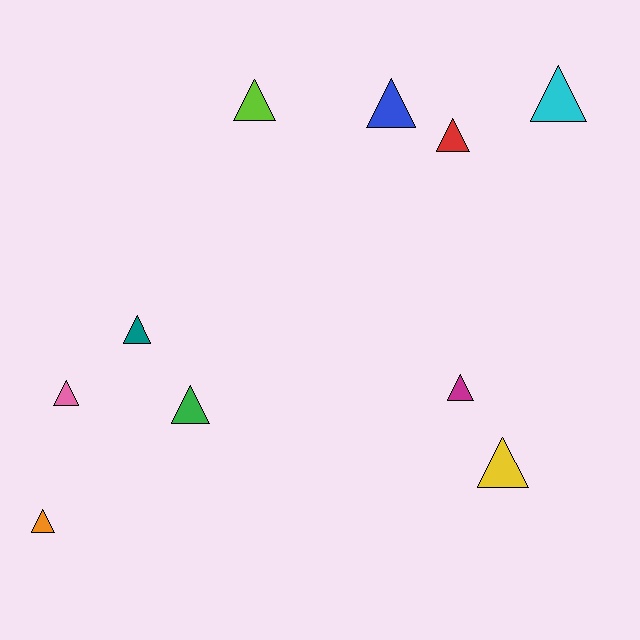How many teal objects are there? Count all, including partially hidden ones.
There is 1 teal object.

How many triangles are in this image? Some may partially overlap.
There are 10 triangles.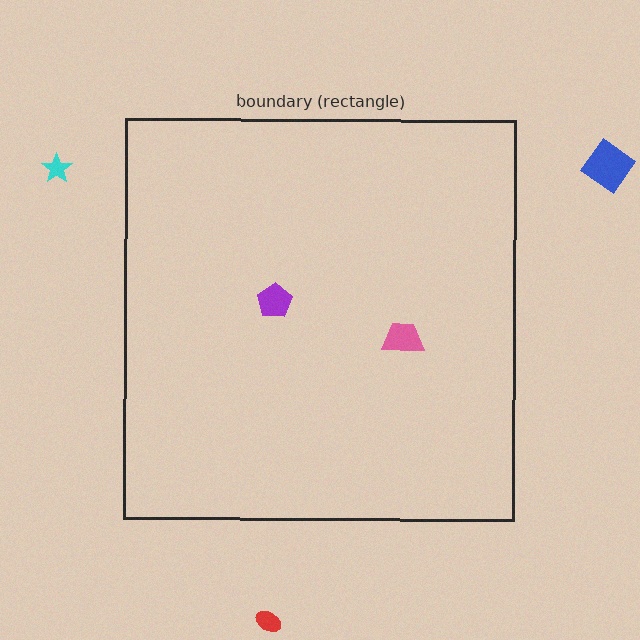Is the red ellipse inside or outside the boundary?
Outside.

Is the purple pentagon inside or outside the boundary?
Inside.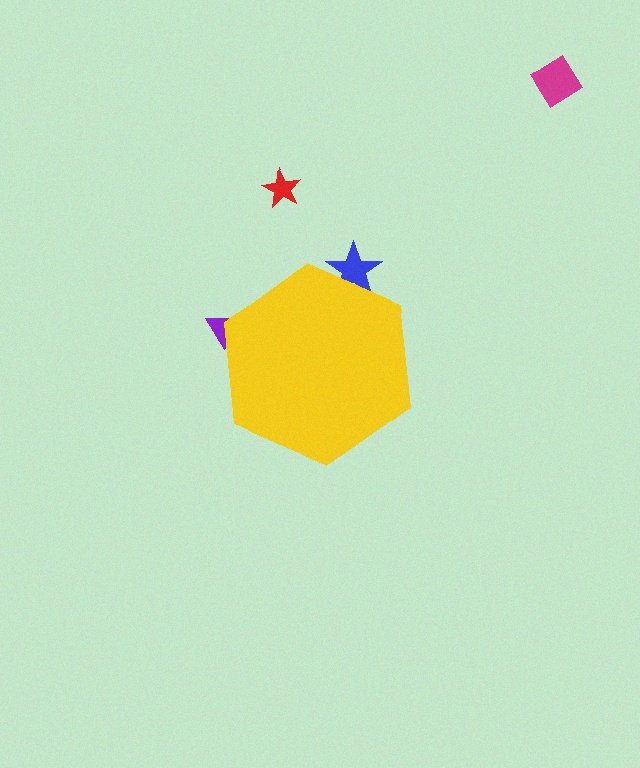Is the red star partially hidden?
No, the red star is fully visible.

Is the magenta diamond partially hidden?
No, the magenta diamond is fully visible.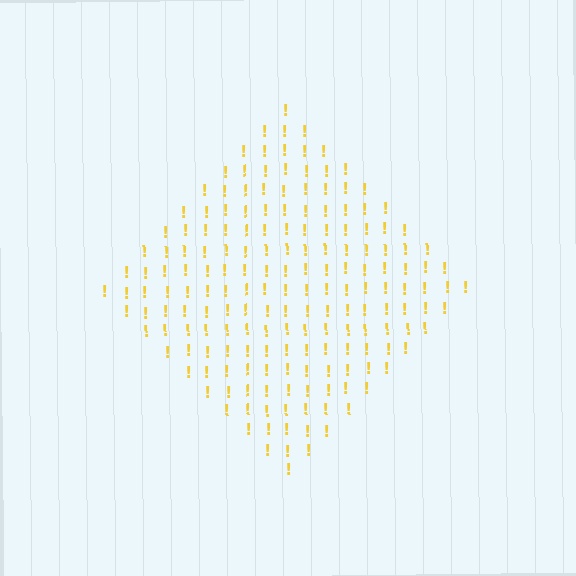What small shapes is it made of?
It is made of small exclamation marks.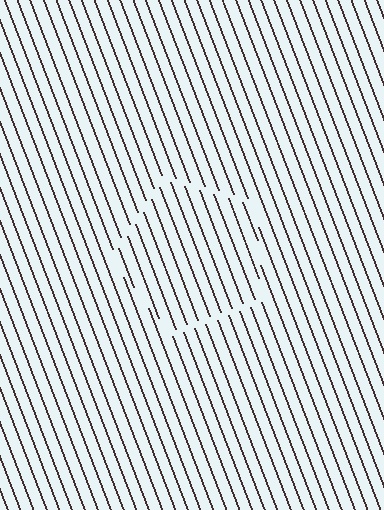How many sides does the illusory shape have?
5 sides — the line-ends trace a pentagon.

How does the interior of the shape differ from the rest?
The interior of the shape contains the same grating, shifted by half a period — the contour is defined by the phase discontinuity where line-ends from the inner and outer gratings abut.